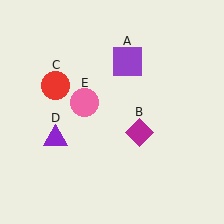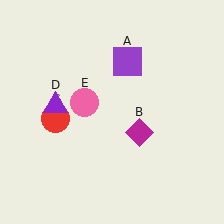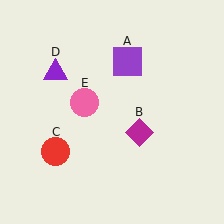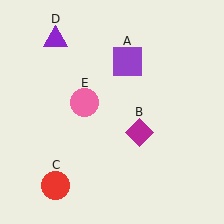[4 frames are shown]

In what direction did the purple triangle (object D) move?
The purple triangle (object D) moved up.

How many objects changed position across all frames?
2 objects changed position: red circle (object C), purple triangle (object D).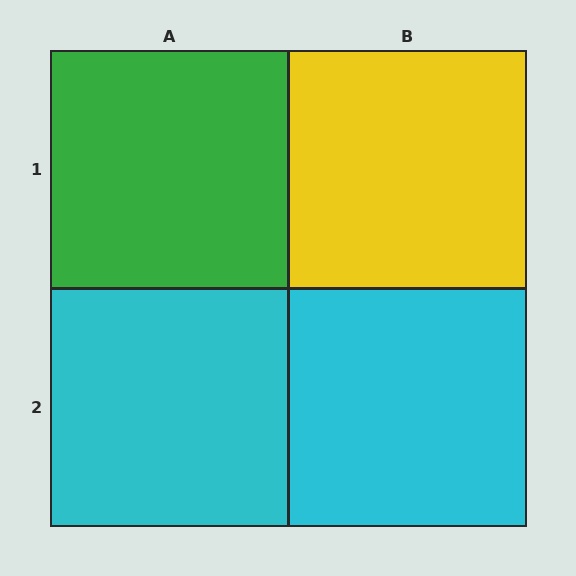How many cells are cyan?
2 cells are cyan.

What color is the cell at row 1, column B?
Yellow.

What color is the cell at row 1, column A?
Green.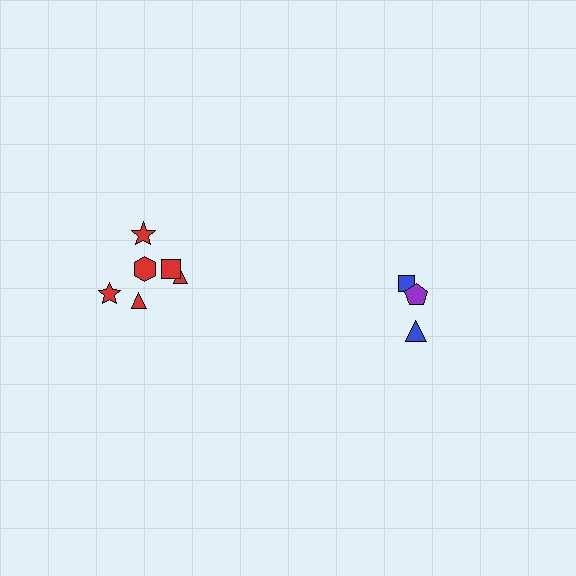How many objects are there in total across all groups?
There are 9 objects.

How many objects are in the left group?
There are 6 objects.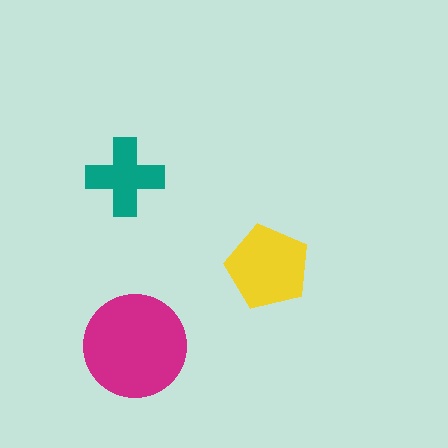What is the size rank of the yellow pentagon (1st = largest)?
2nd.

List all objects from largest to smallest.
The magenta circle, the yellow pentagon, the teal cross.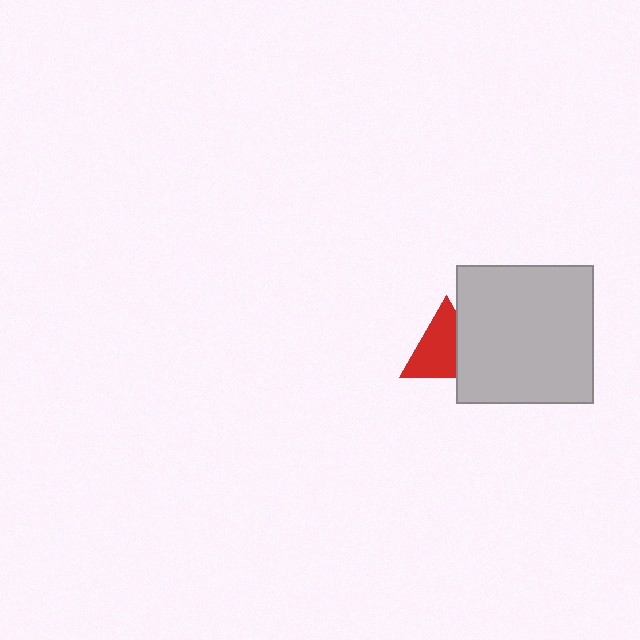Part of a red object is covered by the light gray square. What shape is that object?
It is a triangle.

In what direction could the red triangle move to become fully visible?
The red triangle could move left. That would shift it out from behind the light gray square entirely.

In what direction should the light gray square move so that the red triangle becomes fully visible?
The light gray square should move right. That is the shortest direction to clear the overlap and leave the red triangle fully visible.